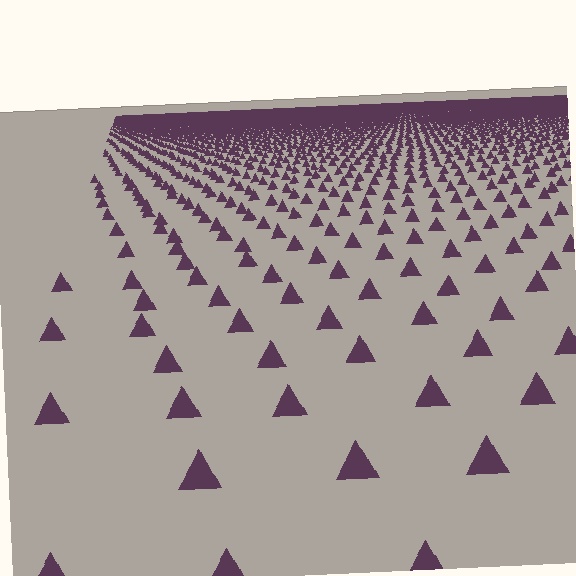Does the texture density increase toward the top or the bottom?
Density increases toward the top.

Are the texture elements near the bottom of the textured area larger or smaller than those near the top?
Larger. Near the bottom, elements are closer to the viewer and appear at a bigger on-screen size.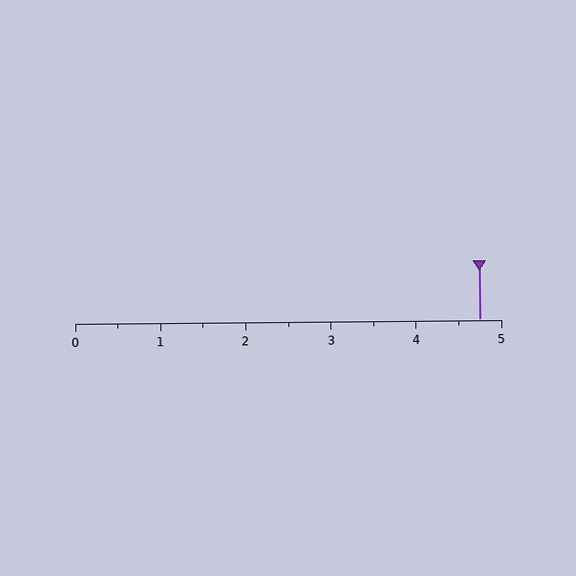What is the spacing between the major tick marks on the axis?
The major ticks are spaced 1 apart.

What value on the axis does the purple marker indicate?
The marker indicates approximately 4.8.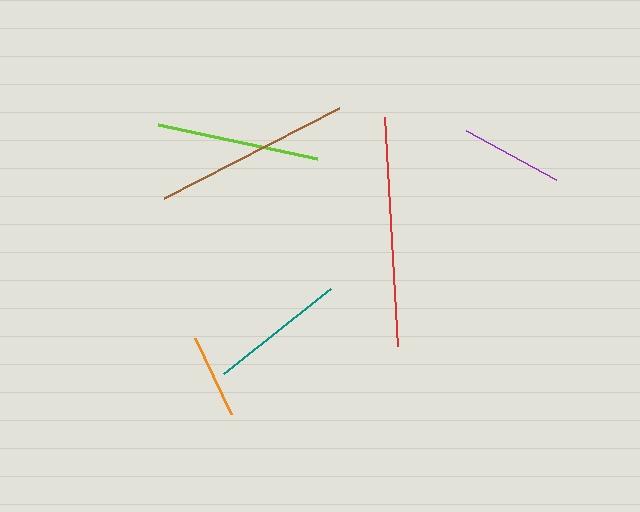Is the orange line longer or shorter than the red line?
The red line is longer than the orange line.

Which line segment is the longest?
The red line is the longest at approximately 229 pixels.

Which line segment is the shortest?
The orange line is the shortest at approximately 84 pixels.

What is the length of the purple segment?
The purple segment is approximately 103 pixels long.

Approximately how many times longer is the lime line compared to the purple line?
The lime line is approximately 1.6 times the length of the purple line.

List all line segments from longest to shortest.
From longest to shortest: red, brown, lime, teal, purple, orange.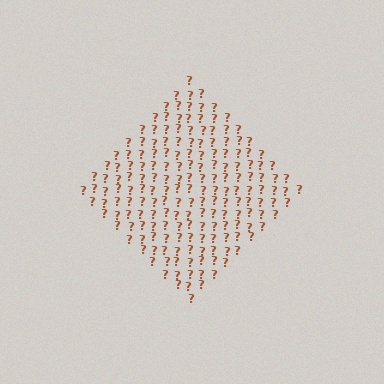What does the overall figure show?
The overall figure shows a diamond.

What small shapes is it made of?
It is made of small question marks.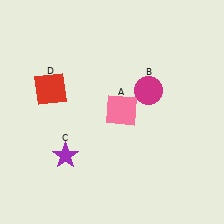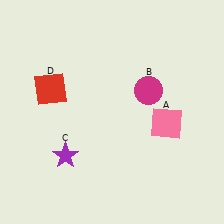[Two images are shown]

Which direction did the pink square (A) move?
The pink square (A) moved right.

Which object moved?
The pink square (A) moved right.